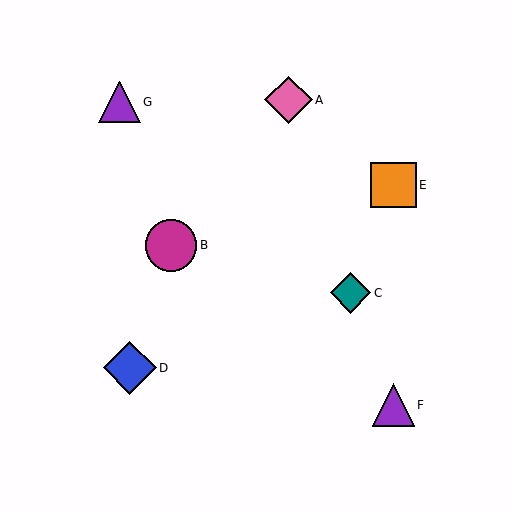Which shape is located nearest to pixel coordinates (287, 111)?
The pink diamond (labeled A) at (288, 100) is nearest to that location.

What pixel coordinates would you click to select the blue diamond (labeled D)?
Click at (130, 368) to select the blue diamond D.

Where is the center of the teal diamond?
The center of the teal diamond is at (351, 293).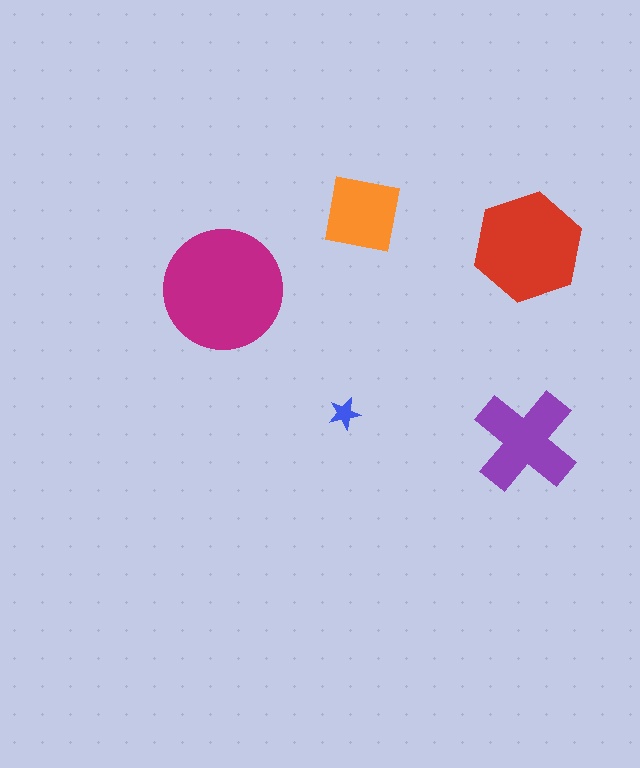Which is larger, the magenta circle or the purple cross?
The magenta circle.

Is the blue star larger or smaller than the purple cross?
Smaller.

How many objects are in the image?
There are 5 objects in the image.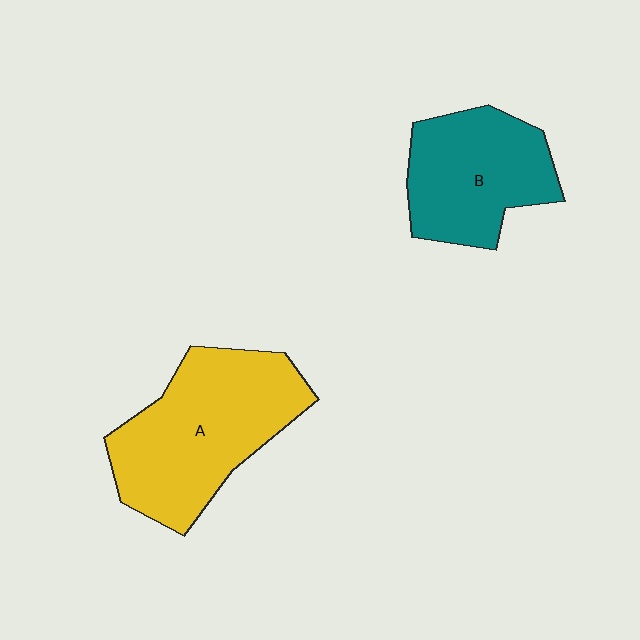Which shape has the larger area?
Shape A (yellow).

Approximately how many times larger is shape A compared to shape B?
Approximately 1.4 times.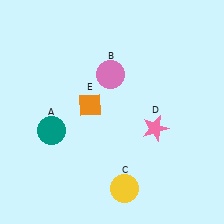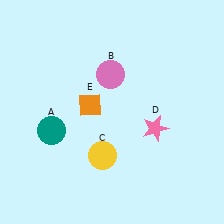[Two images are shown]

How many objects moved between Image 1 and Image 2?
1 object moved between the two images.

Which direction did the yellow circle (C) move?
The yellow circle (C) moved up.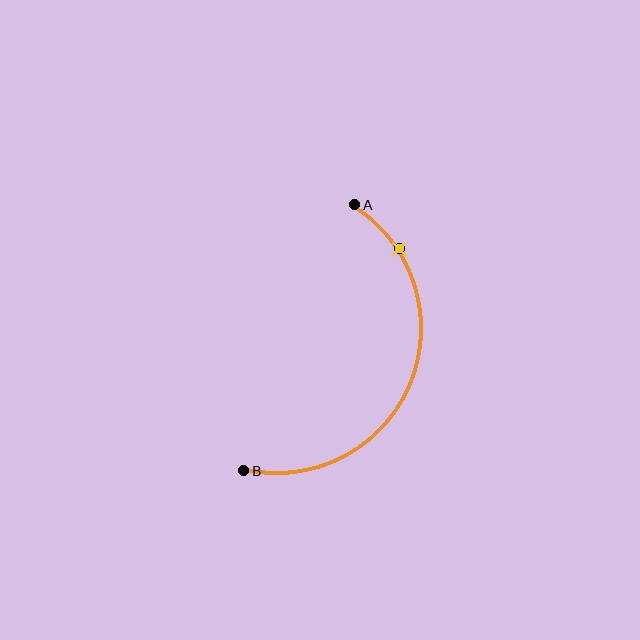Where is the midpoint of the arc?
The arc midpoint is the point on the curve farthest from the straight line joining A and B. It sits to the right of that line.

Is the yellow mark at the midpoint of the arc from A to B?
No. The yellow mark lies on the arc but is closer to endpoint A. The arc midpoint would be at the point on the curve equidistant along the arc from both A and B.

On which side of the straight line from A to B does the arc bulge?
The arc bulges to the right of the straight line connecting A and B.